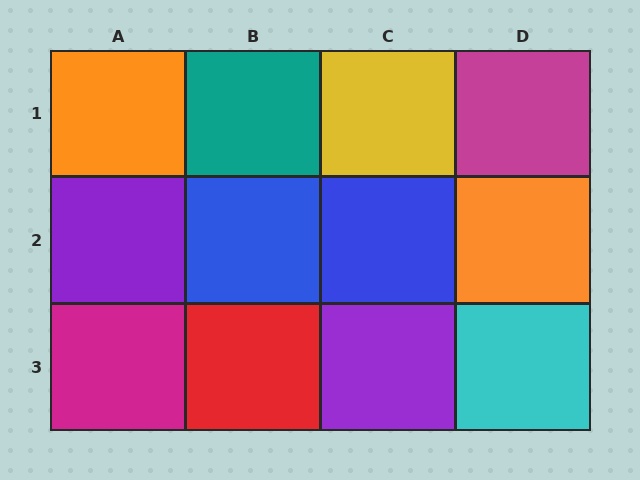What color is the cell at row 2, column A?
Purple.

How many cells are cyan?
1 cell is cyan.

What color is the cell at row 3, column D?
Cyan.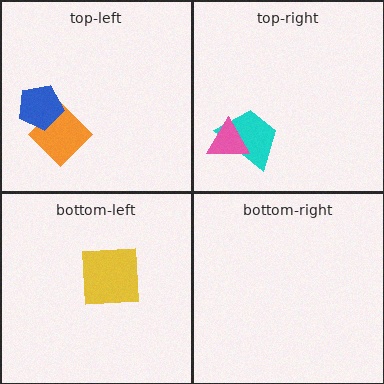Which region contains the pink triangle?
The top-right region.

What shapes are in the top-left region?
The orange diamond, the blue pentagon.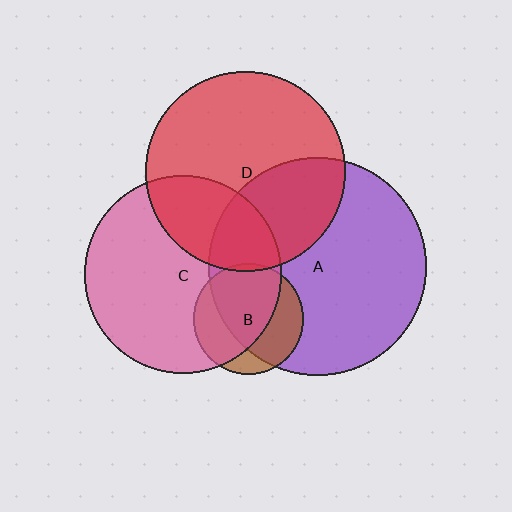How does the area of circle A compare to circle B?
Approximately 3.9 times.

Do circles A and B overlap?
Yes.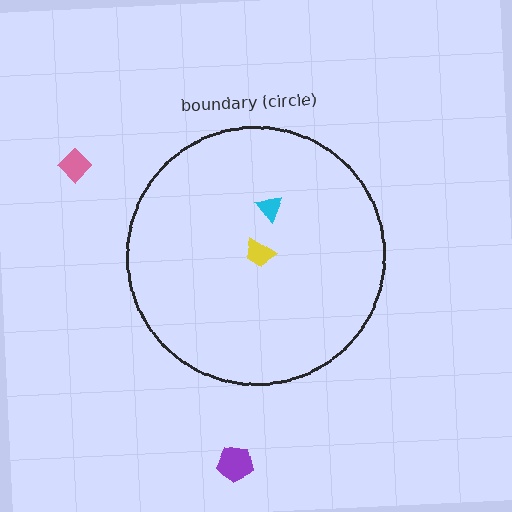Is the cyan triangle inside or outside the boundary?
Inside.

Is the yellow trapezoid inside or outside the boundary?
Inside.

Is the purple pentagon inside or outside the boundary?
Outside.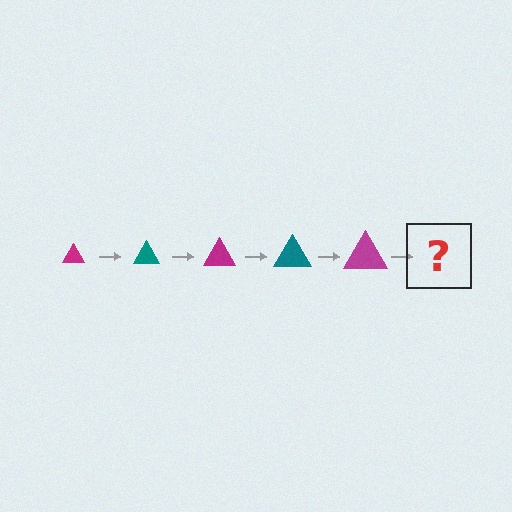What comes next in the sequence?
The next element should be a teal triangle, larger than the previous one.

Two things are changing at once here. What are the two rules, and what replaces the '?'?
The two rules are that the triangle grows larger each step and the color cycles through magenta and teal. The '?' should be a teal triangle, larger than the previous one.